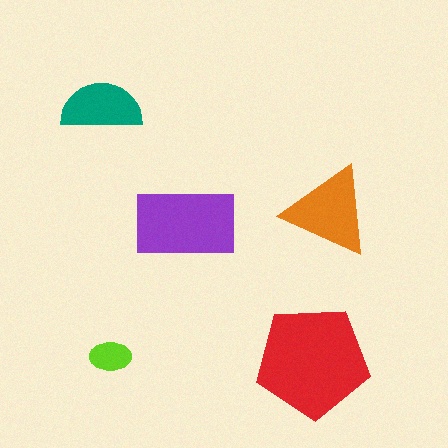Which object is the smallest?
The lime ellipse.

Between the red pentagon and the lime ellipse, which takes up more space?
The red pentagon.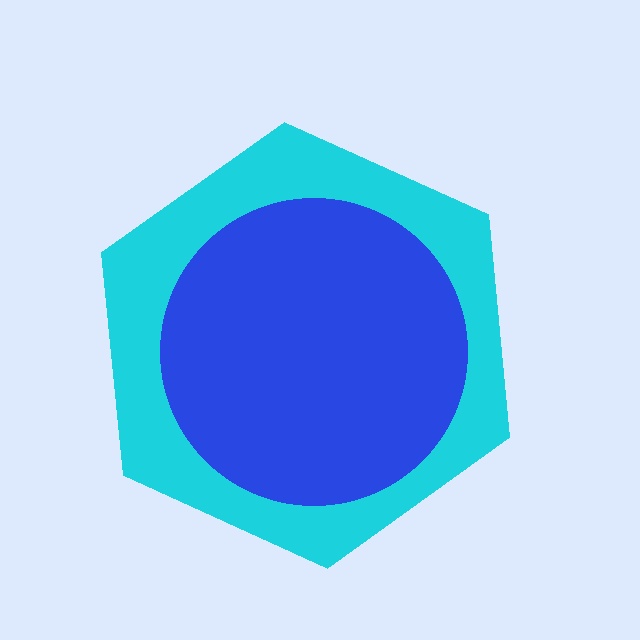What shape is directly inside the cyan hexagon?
The blue circle.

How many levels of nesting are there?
2.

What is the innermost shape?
The blue circle.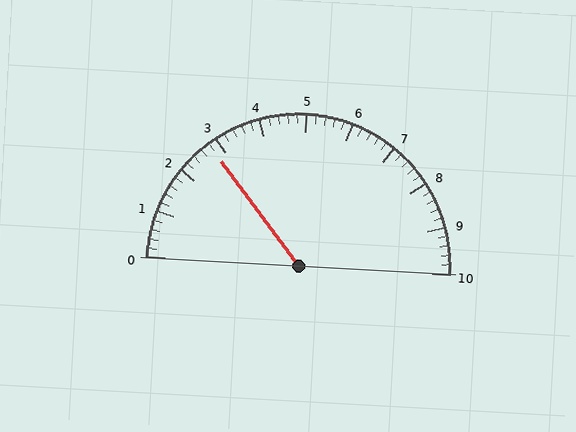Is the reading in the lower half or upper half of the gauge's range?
The reading is in the lower half of the range (0 to 10).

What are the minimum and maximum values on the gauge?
The gauge ranges from 0 to 10.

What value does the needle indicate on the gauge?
The needle indicates approximately 2.8.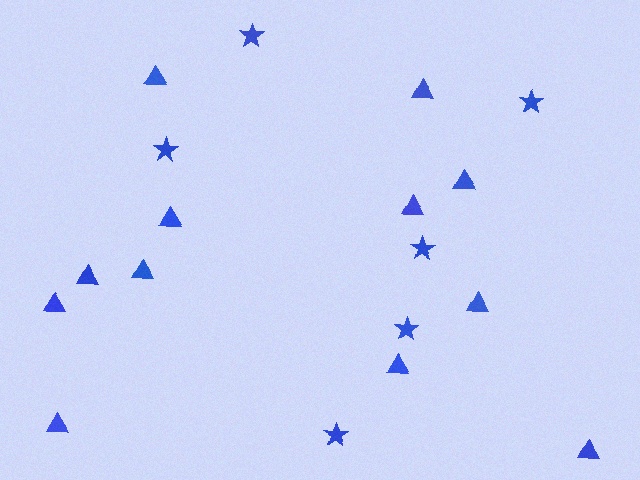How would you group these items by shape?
There are 2 groups: one group of stars (6) and one group of triangles (12).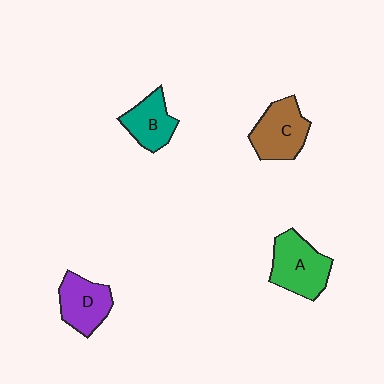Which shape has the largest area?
Shape A (green).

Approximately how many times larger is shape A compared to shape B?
Approximately 1.4 times.